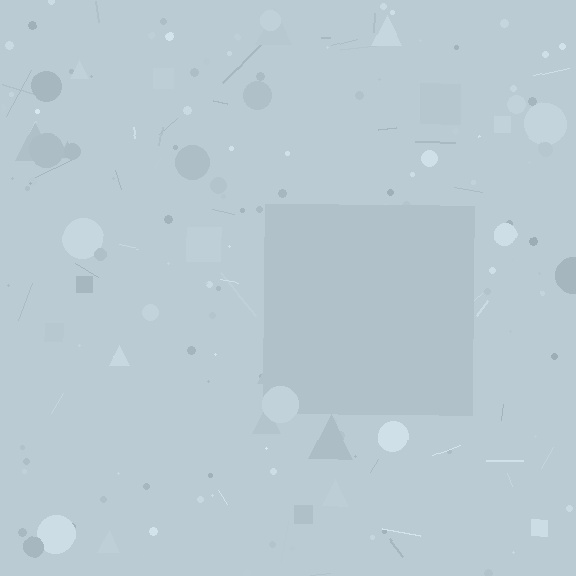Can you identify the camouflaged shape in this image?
The camouflaged shape is a square.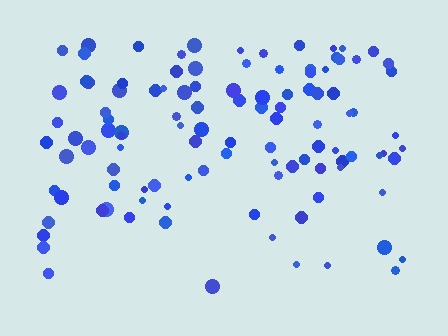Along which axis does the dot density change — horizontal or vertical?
Vertical.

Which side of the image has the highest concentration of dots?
The top.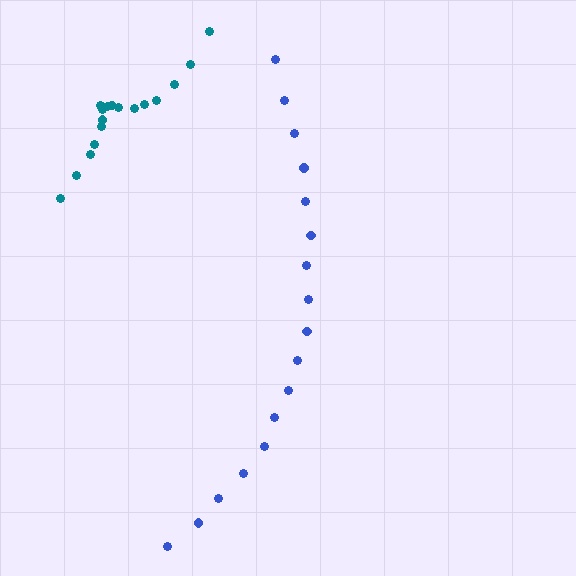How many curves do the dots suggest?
There are 2 distinct paths.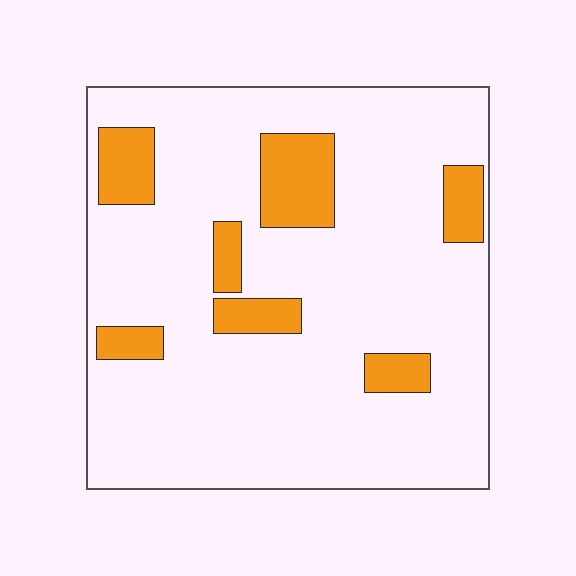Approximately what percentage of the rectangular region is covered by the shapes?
Approximately 15%.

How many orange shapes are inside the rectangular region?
7.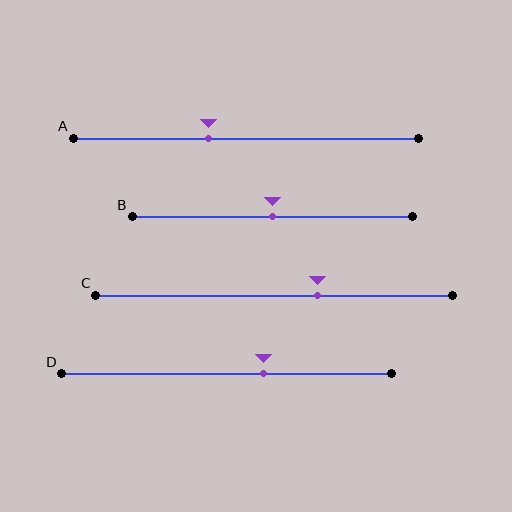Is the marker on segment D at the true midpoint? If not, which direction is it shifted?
No, the marker on segment D is shifted to the right by about 11% of the segment length.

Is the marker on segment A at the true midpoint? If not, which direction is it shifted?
No, the marker on segment A is shifted to the left by about 11% of the segment length.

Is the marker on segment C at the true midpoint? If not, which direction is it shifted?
No, the marker on segment C is shifted to the right by about 12% of the segment length.